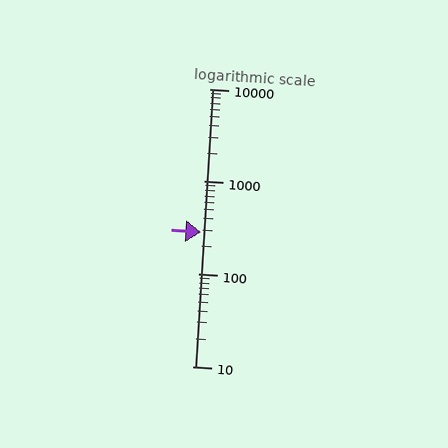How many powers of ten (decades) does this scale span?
The scale spans 3 decades, from 10 to 10000.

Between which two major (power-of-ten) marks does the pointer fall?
The pointer is between 100 and 1000.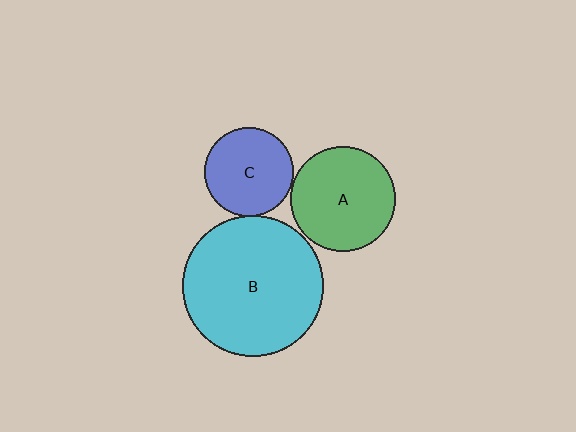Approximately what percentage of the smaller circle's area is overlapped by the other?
Approximately 5%.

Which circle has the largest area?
Circle B (cyan).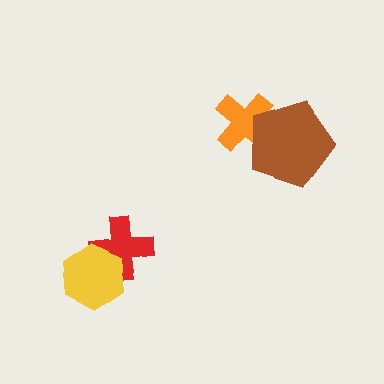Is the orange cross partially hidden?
Yes, it is partially covered by another shape.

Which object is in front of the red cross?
The yellow hexagon is in front of the red cross.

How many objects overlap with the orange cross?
1 object overlaps with the orange cross.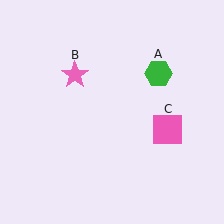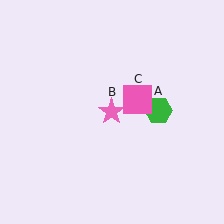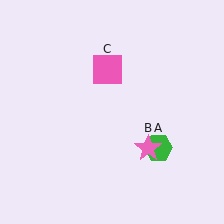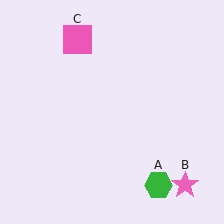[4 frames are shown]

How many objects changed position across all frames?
3 objects changed position: green hexagon (object A), pink star (object B), pink square (object C).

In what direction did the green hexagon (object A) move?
The green hexagon (object A) moved down.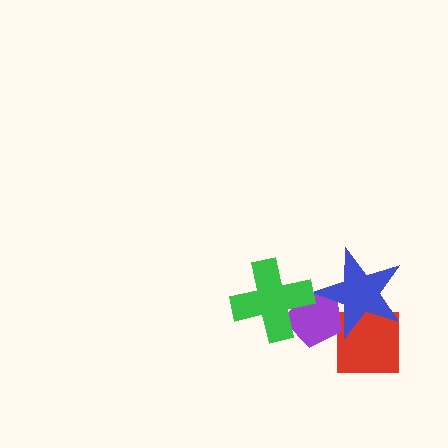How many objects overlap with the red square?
1 object overlaps with the red square.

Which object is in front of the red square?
The blue star is in front of the red square.